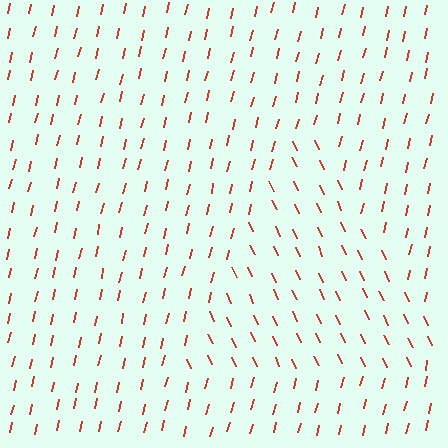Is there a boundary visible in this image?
Yes, there is a texture boundary formed by a change in line orientation.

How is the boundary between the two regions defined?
The boundary is defined purely by a change in line orientation (approximately 38 degrees difference). All lines are the same color and thickness.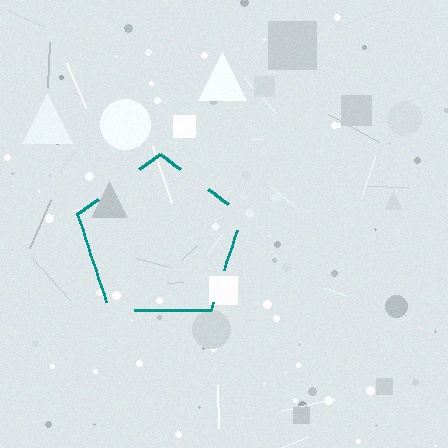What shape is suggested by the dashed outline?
The dashed outline suggests a pentagon.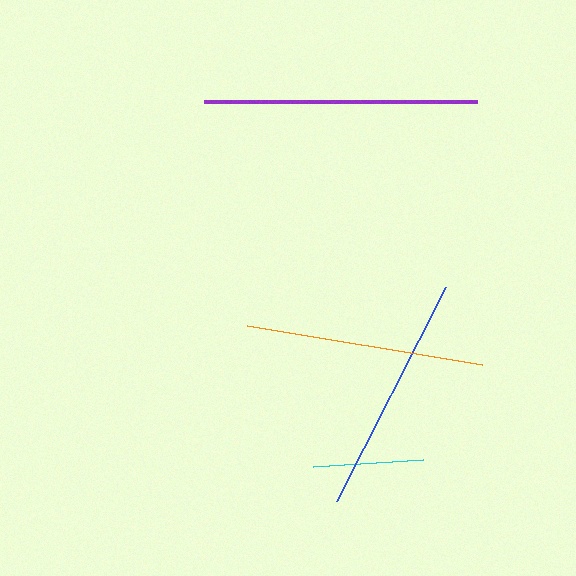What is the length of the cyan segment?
The cyan segment is approximately 110 pixels long.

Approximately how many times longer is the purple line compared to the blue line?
The purple line is approximately 1.1 times the length of the blue line.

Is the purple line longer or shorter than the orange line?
The purple line is longer than the orange line.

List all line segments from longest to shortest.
From longest to shortest: purple, blue, orange, cyan.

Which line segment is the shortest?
The cyan line is the shortest at approximately 110 pixels.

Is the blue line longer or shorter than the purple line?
The purple line is longer than the blue line.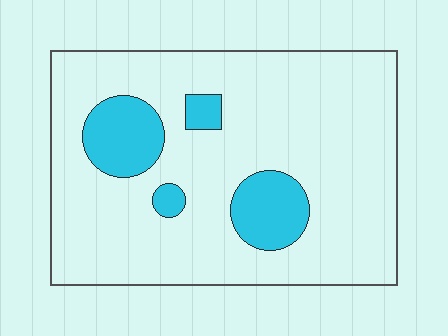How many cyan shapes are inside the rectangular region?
4.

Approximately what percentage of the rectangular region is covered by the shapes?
Approximately 15%.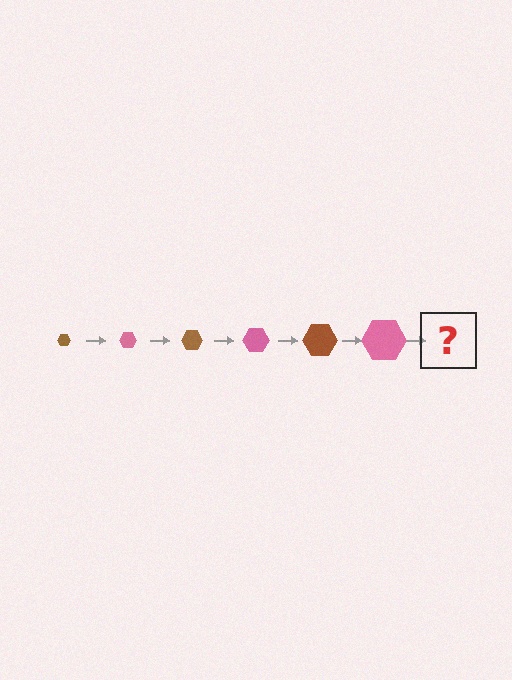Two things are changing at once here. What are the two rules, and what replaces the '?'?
The two rules are that the hexagon grows larger each step and the color cycles through brown and pink. The '?' should be a brown hexagon, larger than the previous one.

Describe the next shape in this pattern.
It should be a brown hexagon, larger than the previous one.